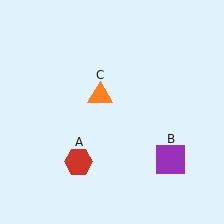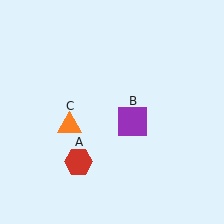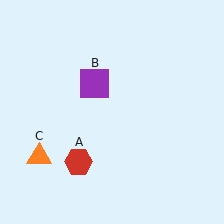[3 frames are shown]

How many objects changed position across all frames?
2 objects changed position: purple square (object B), orange triangle (object C).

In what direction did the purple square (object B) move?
The purple square (object B) moved up and to the left.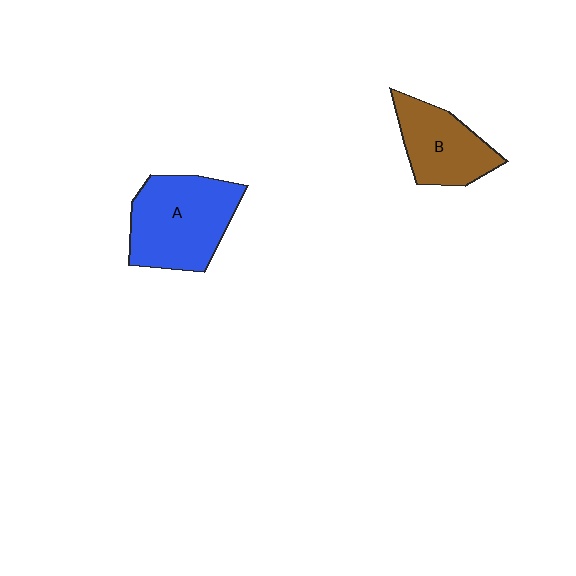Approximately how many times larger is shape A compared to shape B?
Approximately 1.4 times.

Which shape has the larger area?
Shape A (blue).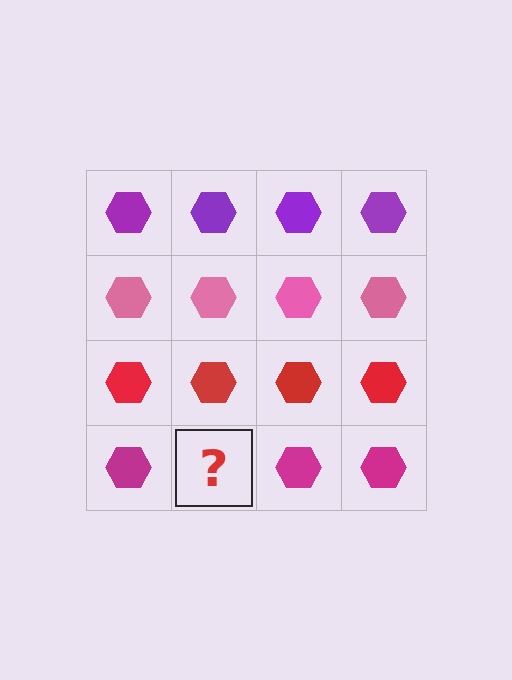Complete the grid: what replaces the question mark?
The question mark should be replaced with a magenta hexagon.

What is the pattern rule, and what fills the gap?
The rule is that each row has a consistent color. The gap should be filled with a magenta hexagon.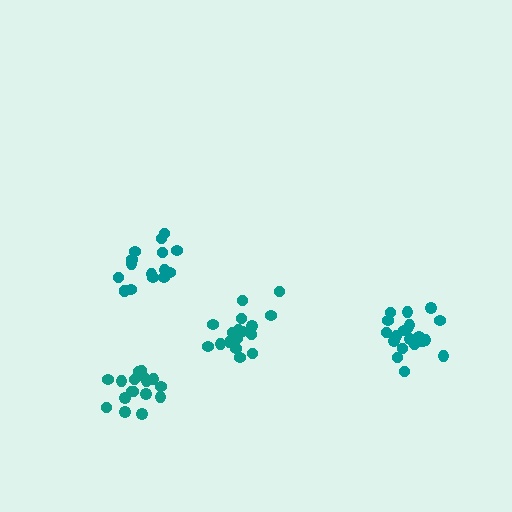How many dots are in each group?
Group 1: 21 dots, Group 2: 17 dots, Group 3: 16 dots, Group 4: 18 dots (72 total).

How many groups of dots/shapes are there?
There are 4 groups.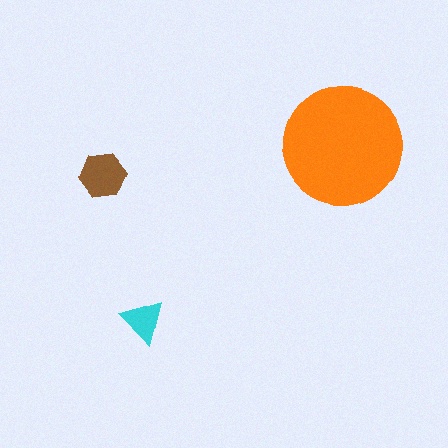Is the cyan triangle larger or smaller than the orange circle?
Smaller.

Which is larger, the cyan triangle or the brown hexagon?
The brown hexagon.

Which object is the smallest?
The cyan triangle.